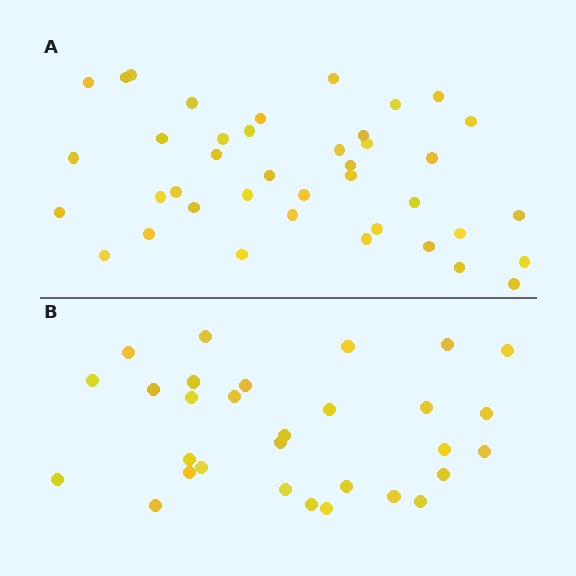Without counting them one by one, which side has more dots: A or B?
Region A (the top region) has more dots.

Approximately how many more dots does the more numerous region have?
Region A has roughly 10 or so more dots than region B.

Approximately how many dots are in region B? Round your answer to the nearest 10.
About 30 dots.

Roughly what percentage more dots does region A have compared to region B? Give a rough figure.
About 35% more.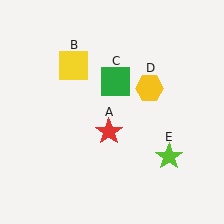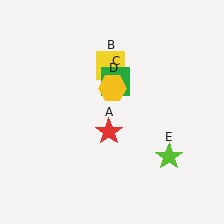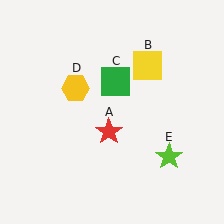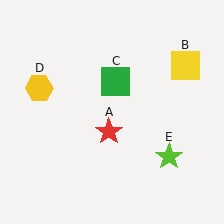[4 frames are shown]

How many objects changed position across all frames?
2 objects changed position: yellow square (object B), yellow hexagon (object D).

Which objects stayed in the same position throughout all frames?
Red star (object A) and green square (object C) and lime star (object E) remained stationary.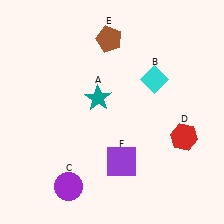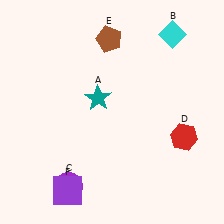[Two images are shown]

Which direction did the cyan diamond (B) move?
The cyan diamond (B) moved up.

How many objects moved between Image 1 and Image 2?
2 objects moved between the two images.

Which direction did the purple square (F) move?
The purple square (F) moved left.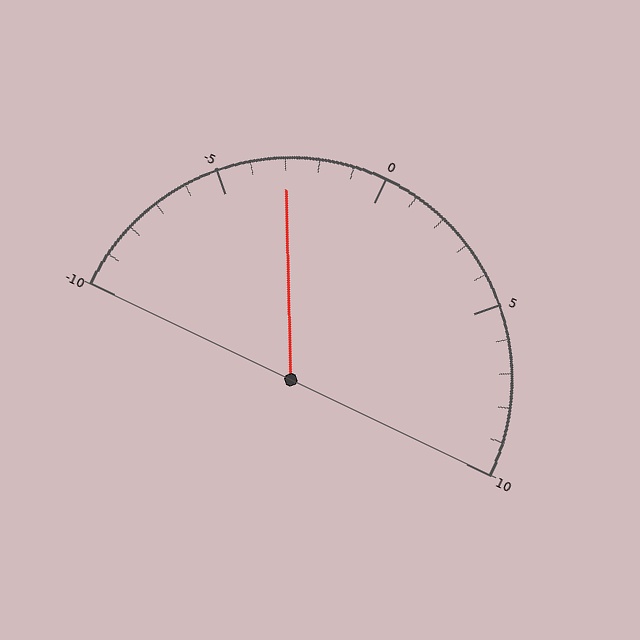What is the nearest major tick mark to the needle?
The nearest major tick mark is -5.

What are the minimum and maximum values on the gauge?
The gauge ranges from -10 to 10.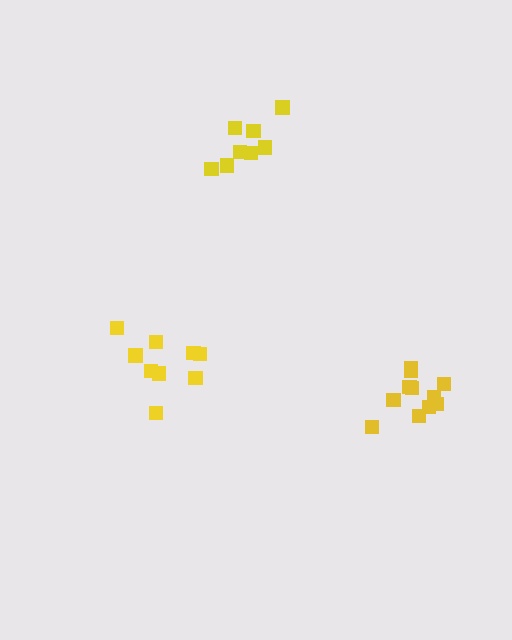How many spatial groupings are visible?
There are 3 spatial groupings.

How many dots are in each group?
Group 1: 9 dots, Group 2: 11 dots, Group 3: 8 dots (28 total).